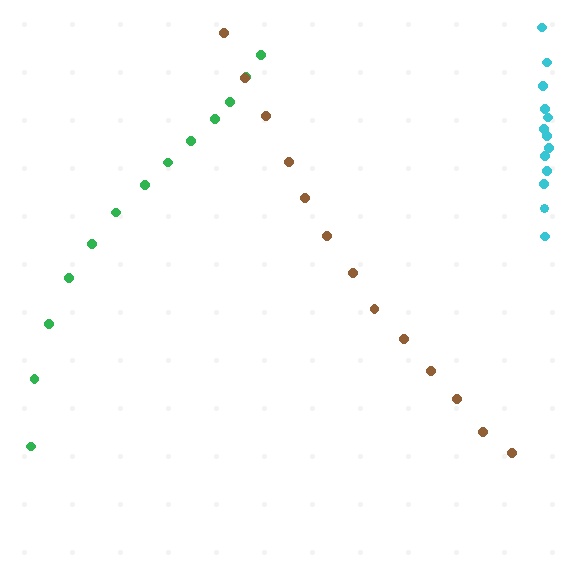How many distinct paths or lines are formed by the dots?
There are 3 distinct paths.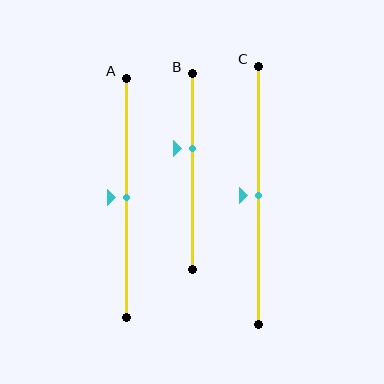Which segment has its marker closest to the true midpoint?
Segment A has its marker closest to the true midpoint.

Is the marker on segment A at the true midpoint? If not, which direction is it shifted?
Yes, the marker on segment A is at the true midpoint.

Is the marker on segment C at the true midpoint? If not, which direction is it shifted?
Yes, the marker on segment C is at the true midpoint.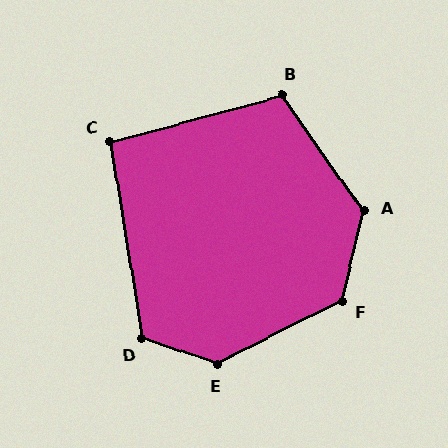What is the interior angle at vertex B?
Approximately 110 degrees (obtuse).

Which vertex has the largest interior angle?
E, at approximately 134 degrees.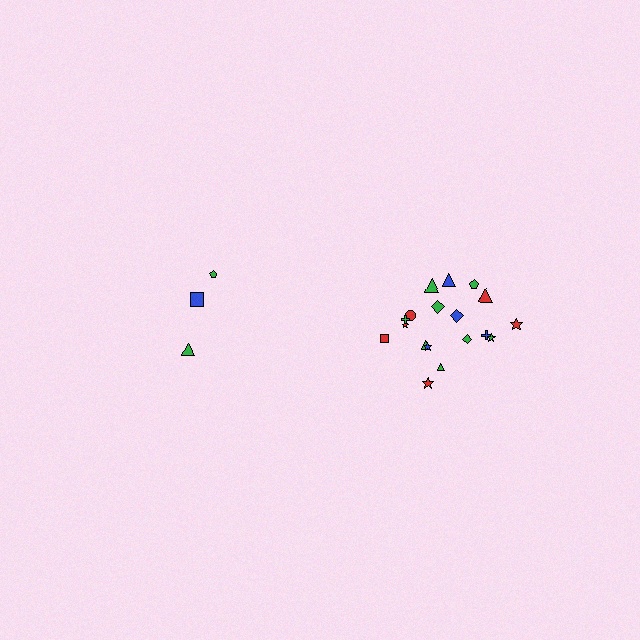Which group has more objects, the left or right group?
The right group.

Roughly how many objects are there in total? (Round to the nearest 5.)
Roughly 20 objects in total.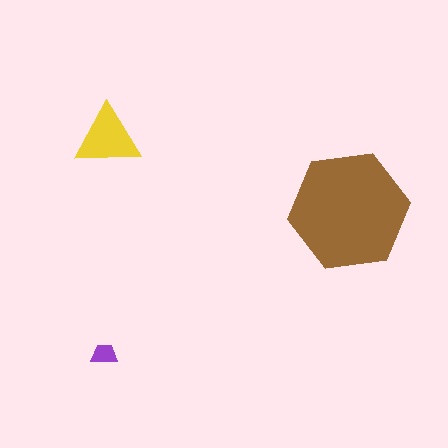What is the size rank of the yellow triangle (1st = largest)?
2nd.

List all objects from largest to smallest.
The brown hexagon, the yellow triangle, the purple trapezoid.